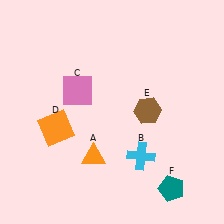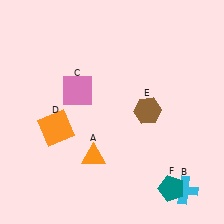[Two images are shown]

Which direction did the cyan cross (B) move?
The cyan cross (B) moved right.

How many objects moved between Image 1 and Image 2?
1 object moved between the two images.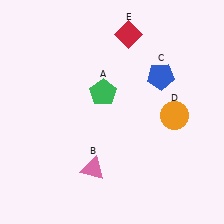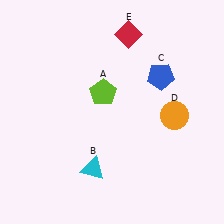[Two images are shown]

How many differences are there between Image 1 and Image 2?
There are 2 differences between the two images.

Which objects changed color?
A changed from green to lime. B changed from pink to cyan.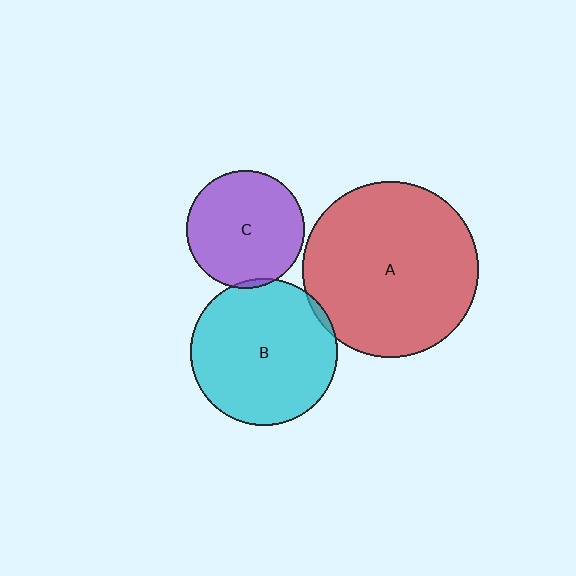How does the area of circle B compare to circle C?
Approximately 1.6 times.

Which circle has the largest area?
Circle A (red).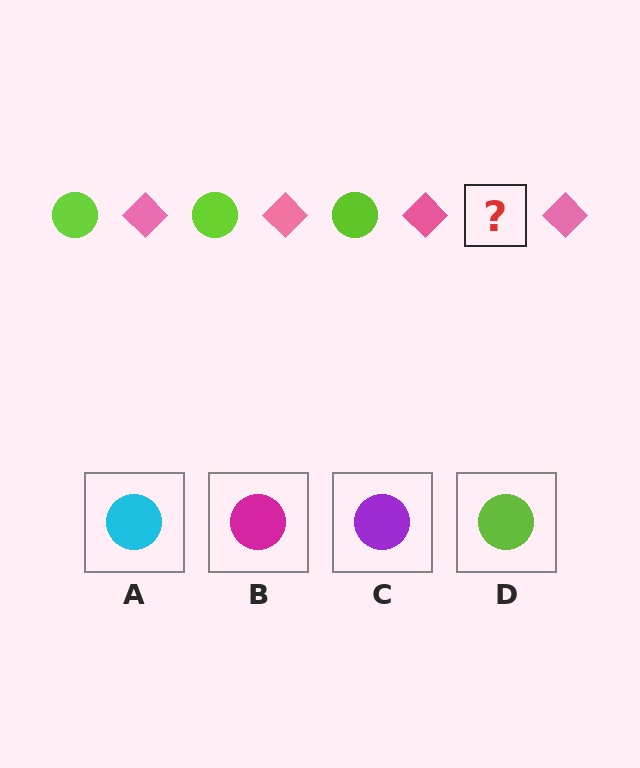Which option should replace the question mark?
Option D.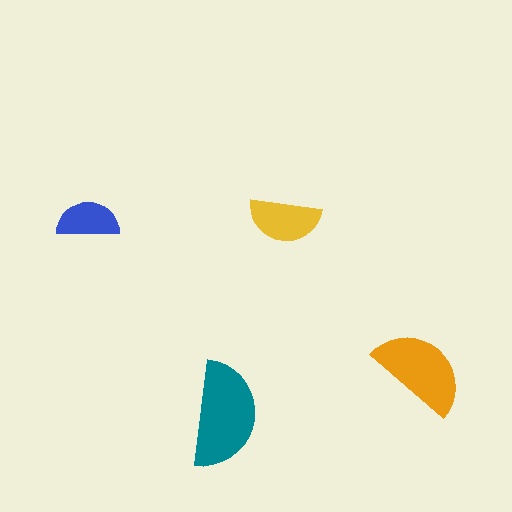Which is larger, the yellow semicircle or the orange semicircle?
The orange one.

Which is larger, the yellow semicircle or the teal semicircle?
The teal one.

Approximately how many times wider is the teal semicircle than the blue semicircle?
About 1.5 times wider.